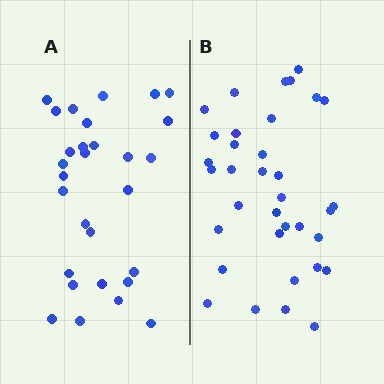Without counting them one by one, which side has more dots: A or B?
Region B (the right region) has more dots.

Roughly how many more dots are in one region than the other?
Region B has about 6 more dots than region A.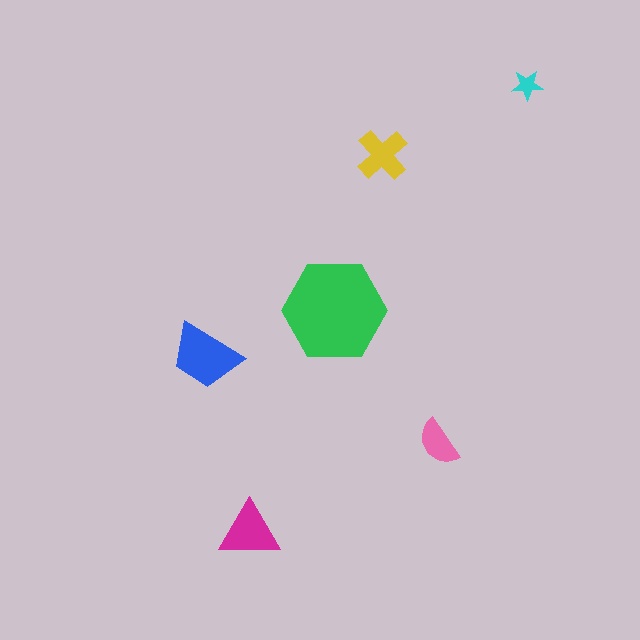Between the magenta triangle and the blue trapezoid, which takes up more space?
The blue trapezoid.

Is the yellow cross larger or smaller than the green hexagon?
Smaller.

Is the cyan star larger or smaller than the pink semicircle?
Smaller.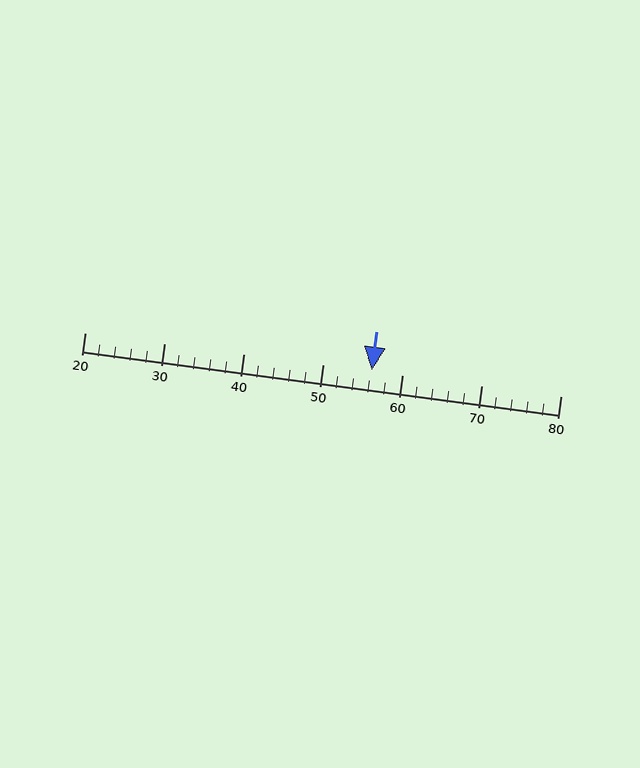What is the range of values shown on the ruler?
The ruler shows values from 20 to 80.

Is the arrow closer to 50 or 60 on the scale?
The arrow is closer to 60.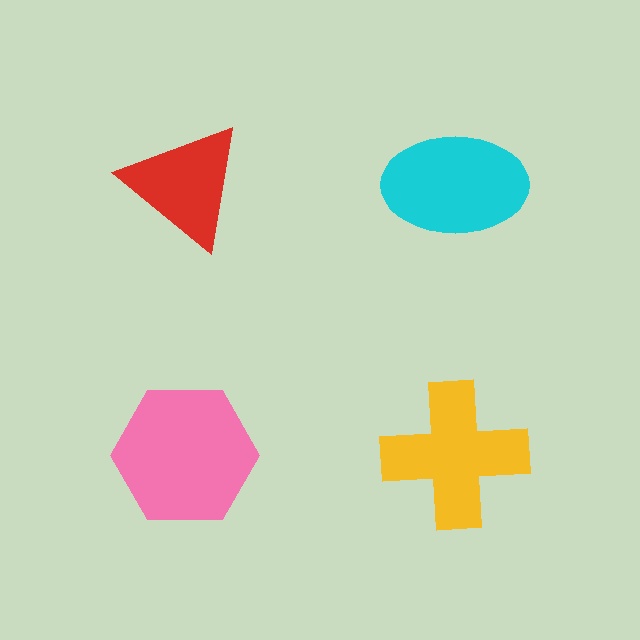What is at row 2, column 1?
A pink hexagon.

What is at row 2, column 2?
A yellow cross.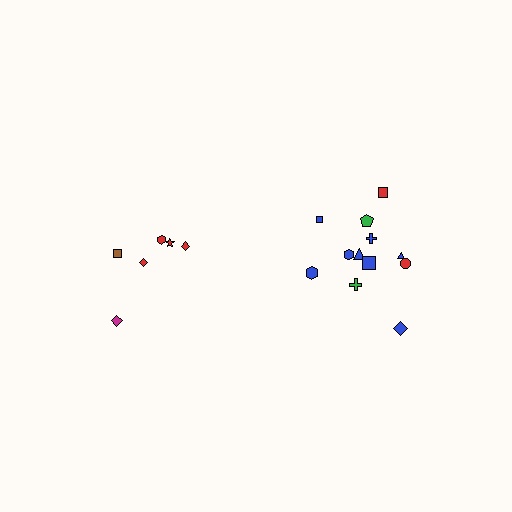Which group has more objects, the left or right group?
The right group.